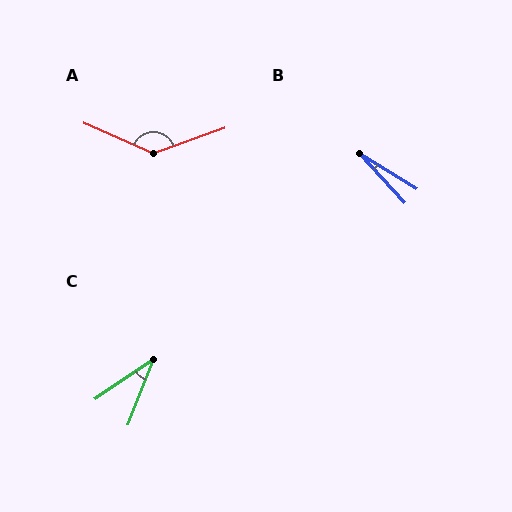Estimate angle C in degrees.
Approximately 35 degrees.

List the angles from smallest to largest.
B (16°), C (35°), A (137°).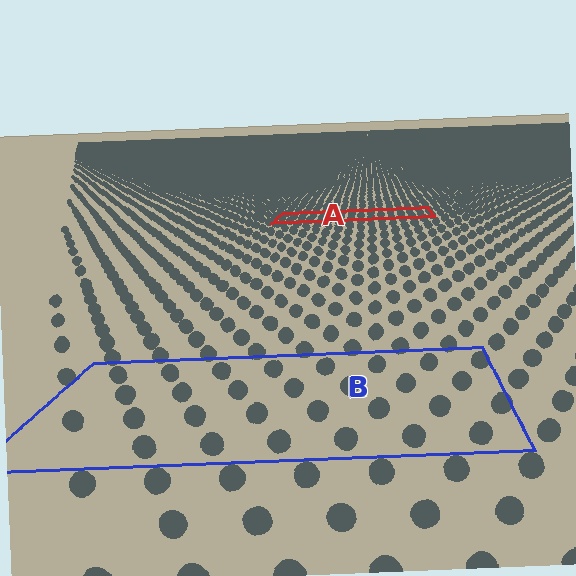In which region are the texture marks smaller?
The texture marks are smaller in region A, because it is farther away.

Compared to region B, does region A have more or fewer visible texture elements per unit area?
Region A has more texture elements per unit area — they are packed more densely because it is farther away.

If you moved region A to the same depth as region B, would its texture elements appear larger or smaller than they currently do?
They would appear larger. At a closer depth, the same texture elements are projected at a bigger on-screen size.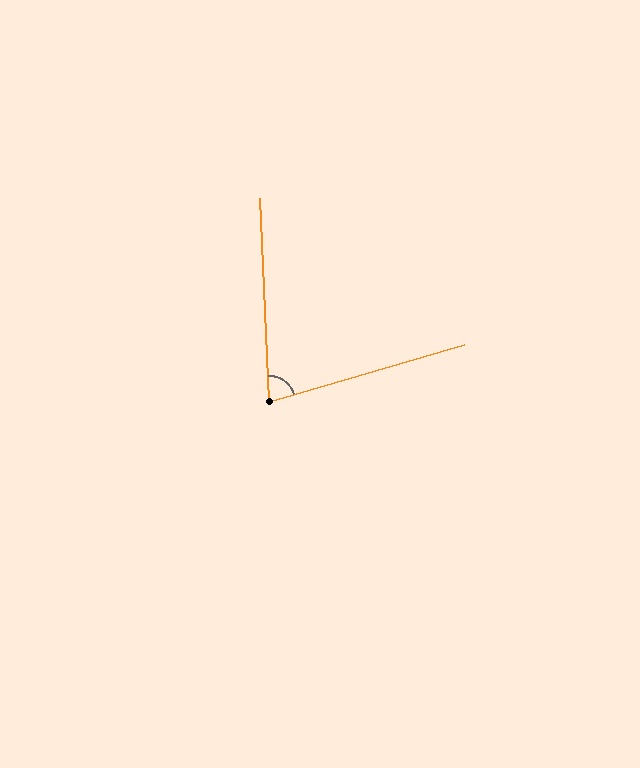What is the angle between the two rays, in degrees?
Approximately 76 degrees.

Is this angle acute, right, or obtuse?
It is acute.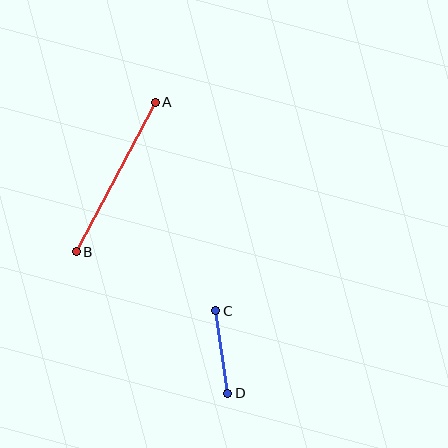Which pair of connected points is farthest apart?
Points A and B are farthest apart.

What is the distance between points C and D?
The distance is approximately 83 pixels.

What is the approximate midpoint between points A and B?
The midpoint is at approximately (116, 177) pixels.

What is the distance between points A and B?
The distance is approximately 169 pixels.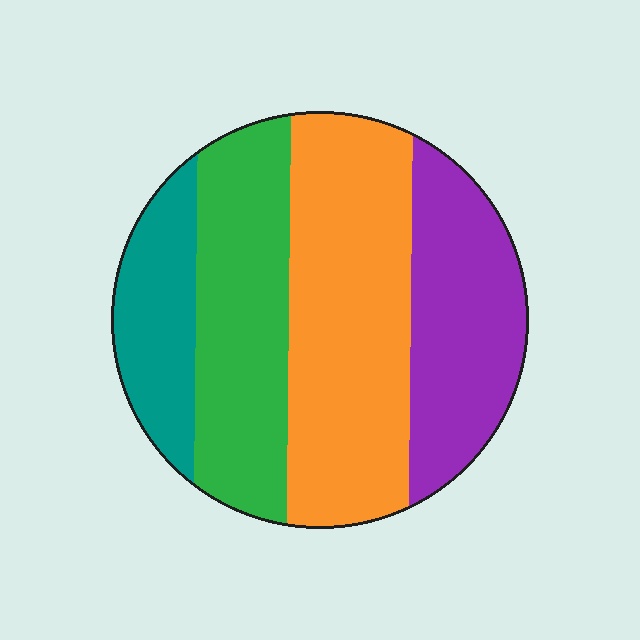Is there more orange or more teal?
Orange.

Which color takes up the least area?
Teal, at roughly 15%.